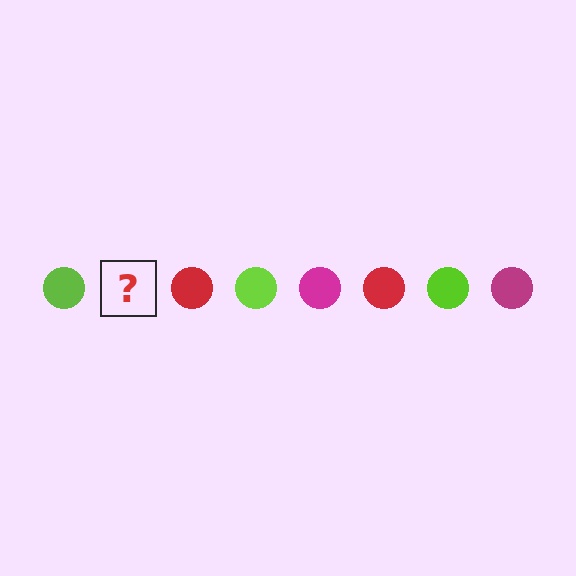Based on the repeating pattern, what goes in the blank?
The blank should be a magenta circle.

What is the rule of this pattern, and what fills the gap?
The rule is that the pattern cycles through lime, magenta, red circles. The gap should be filled with a magenta circle.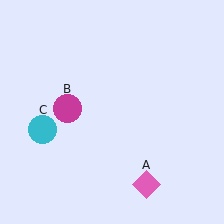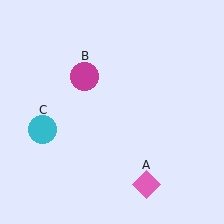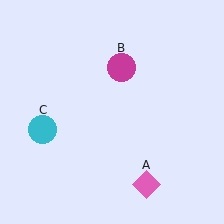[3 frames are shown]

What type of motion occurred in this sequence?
The magenta circle (object B) rotated clockwise around the center of the scene.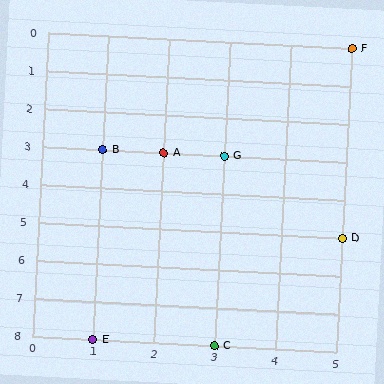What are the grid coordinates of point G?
Point G is at grid coordinates (3, 3).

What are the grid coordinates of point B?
Point B is at grid coordinates (1, 3).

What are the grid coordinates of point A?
Point A is at grid coordinates (2, 3).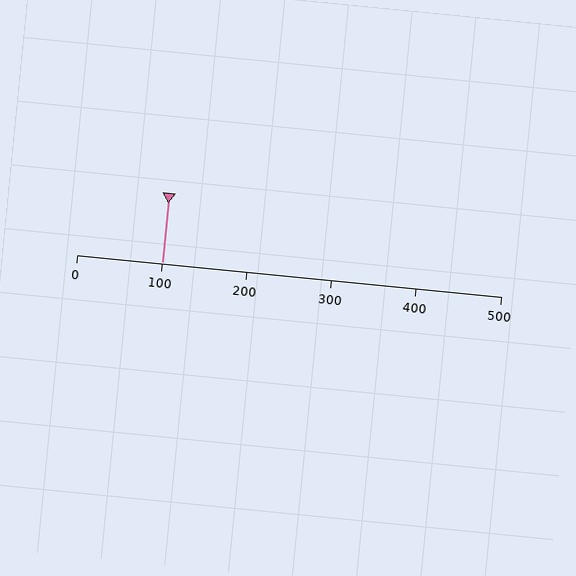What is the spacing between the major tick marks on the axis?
The major ticks are spaced 100 apart.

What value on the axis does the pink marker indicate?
The marker indicates approximately 100.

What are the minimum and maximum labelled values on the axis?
The axis runs from 0 to 500.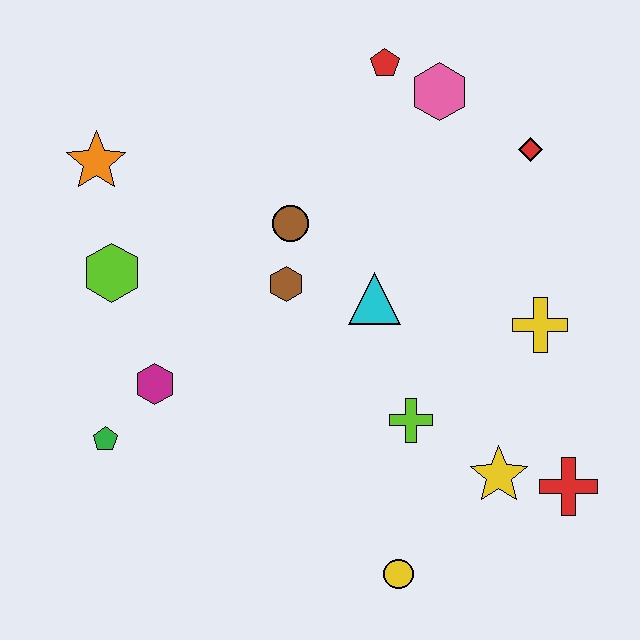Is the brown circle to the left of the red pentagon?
Yes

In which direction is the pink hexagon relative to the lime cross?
The pink hexagon is above the lime cross.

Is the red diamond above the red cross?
Yes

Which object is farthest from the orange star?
The red cross is farthest from the orange star.